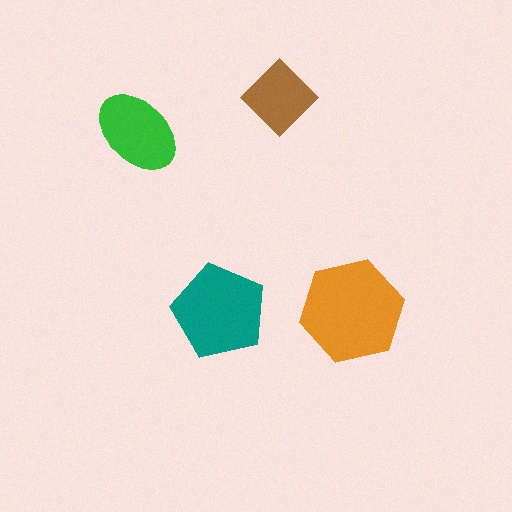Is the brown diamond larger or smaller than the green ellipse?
Smaller.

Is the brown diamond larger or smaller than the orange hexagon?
Smaller.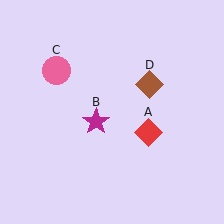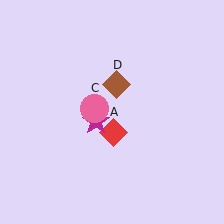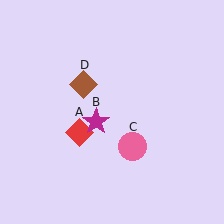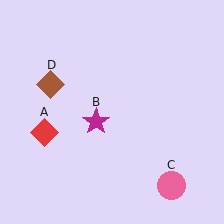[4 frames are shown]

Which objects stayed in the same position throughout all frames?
Magenta star (object B) remained stationary.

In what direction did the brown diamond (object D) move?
The brown diamond (object D) moved left.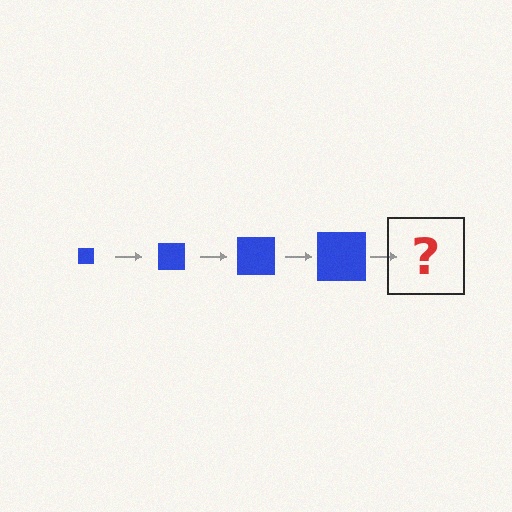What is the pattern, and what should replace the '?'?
The pattern is that the square gets progressively larger each step. The '?' should be a blue square, larger than the previous one.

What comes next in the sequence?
The next element should be a blue square, larger than the previous one.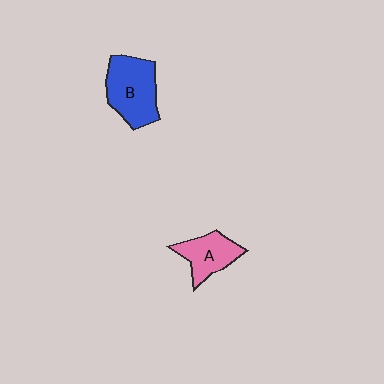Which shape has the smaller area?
Shape A (pink).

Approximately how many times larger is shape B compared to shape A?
Approximately 1.4 times.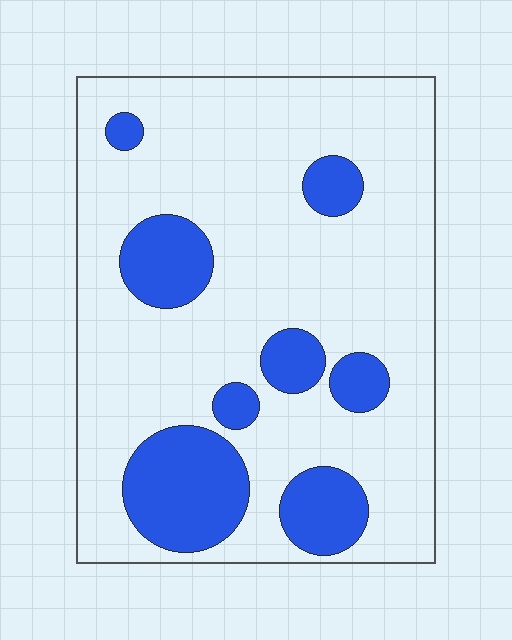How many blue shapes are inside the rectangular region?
8.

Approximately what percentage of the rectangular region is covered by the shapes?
Approximately 20%.